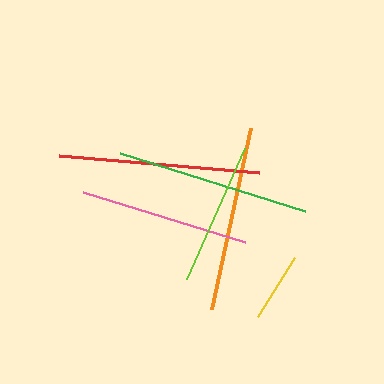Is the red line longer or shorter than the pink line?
The red line is longer than the pink line.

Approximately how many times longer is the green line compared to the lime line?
The green line is approximately 1.4 times the length of the lime line.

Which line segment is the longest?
The red line is the longest at approximately 201 pixels.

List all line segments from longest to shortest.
From longest to shortest: red, green, orange, pink, lime, yellow.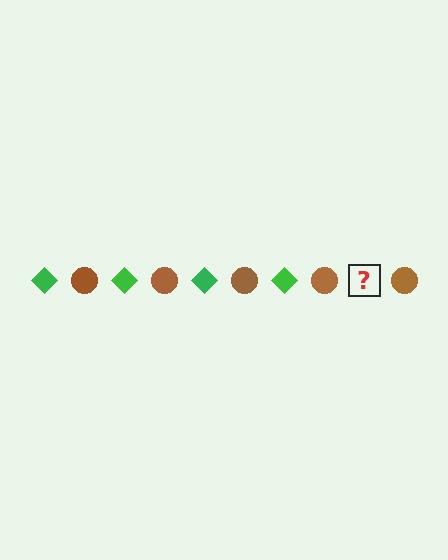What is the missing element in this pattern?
The missing element is a green diamond.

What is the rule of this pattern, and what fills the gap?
The rule is that the pattern alternates between green diamond and brown circle. The gap should be filled with a green diamond.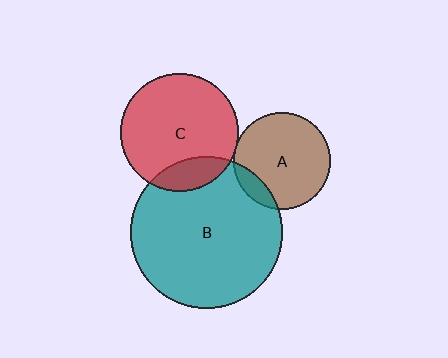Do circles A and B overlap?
Yes.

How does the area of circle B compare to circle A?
Approximately 2.5 times.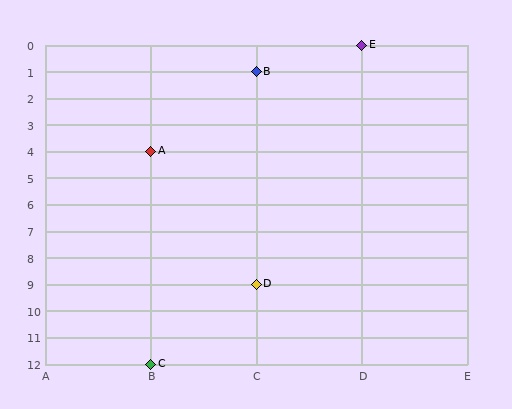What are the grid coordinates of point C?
Point C is at grid coordinates (B, 12).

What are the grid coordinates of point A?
Point A is at grid coordinates (B, 4).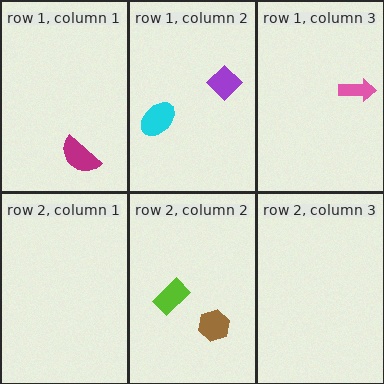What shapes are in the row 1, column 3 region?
The pink arrow.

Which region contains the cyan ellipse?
The row 1, column 2 region.